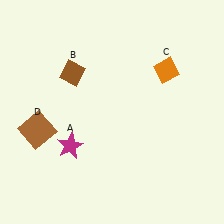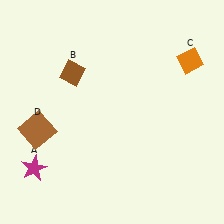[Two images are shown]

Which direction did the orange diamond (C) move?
The orange diamond (C) moved right.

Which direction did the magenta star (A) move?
The magenta star (A) moved left.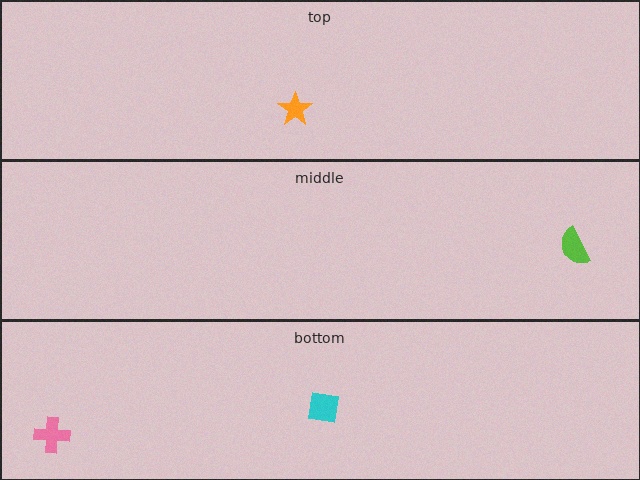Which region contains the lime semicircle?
The middle region.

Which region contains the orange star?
The top region.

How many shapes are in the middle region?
1.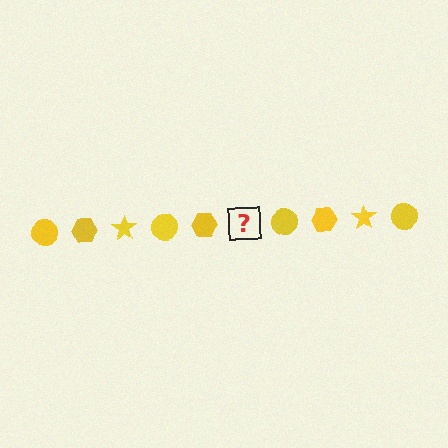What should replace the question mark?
The question mark should be replaced with a yellow star.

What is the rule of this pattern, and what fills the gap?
The rule is that the pattern cycles through circle, hexagon, star shapes in yellow. The gap should be filled with a yellow star.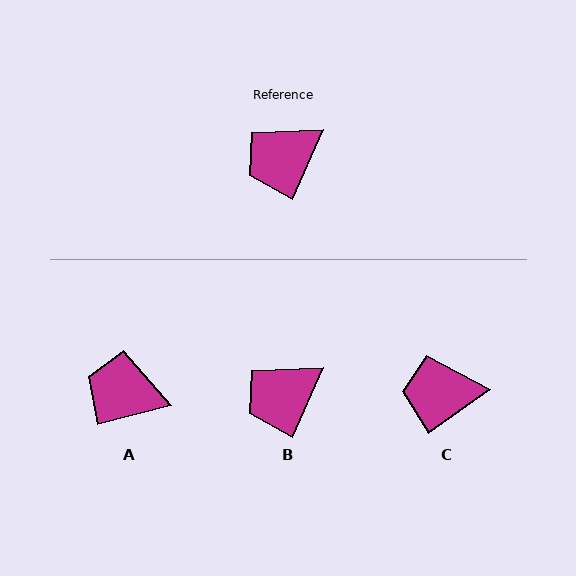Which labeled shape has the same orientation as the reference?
B.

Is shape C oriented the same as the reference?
No, it is off by about 30 degrees.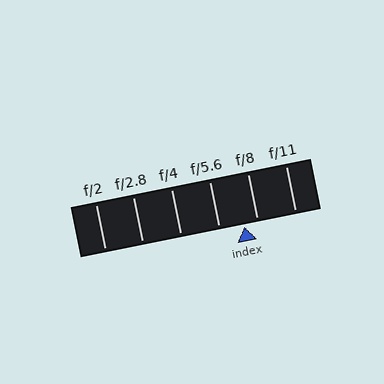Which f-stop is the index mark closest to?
The index mark is closest to f/8.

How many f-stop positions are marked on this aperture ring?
There are 6 f-stop positions marked.